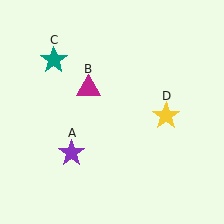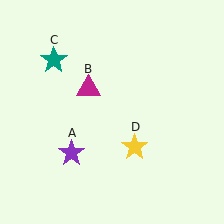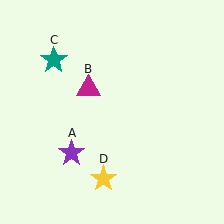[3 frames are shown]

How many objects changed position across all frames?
1 object changed position: yellow star (object D).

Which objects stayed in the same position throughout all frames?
Purple star (object A) and magenta triangle (object B) and teal star (object C) remained stationary.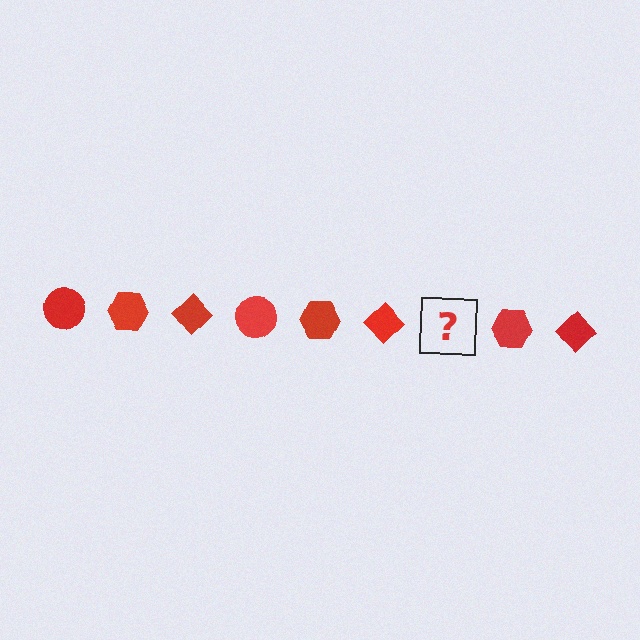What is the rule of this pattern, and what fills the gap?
The rule is that the pattern cycles through circle, hexagon, diamond shapes in red. The gap should be filled with a red circle.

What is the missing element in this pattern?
The missing element is a red circle.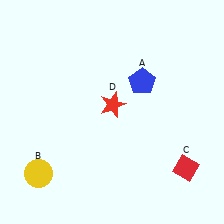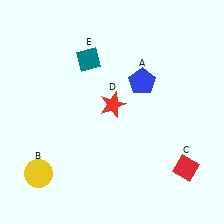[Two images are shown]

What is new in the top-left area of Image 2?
A teal diamond (E) was added in the top-left area of Image 2.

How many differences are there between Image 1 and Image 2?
There is 1 difference between the two images.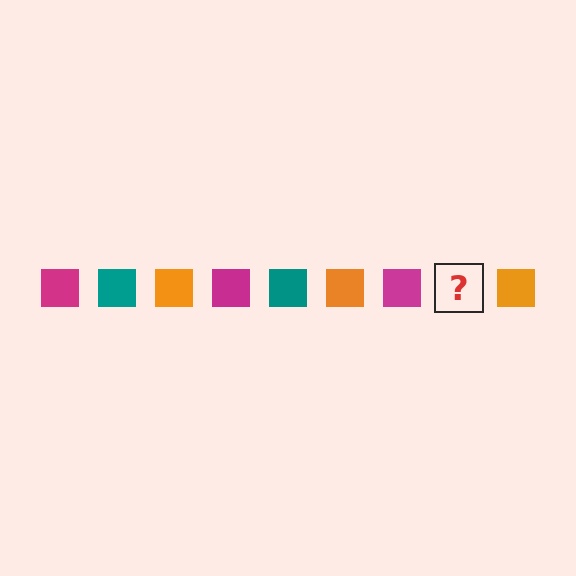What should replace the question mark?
The question mark should be replaced with a teal square.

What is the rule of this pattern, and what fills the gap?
The rule is that the pattern cycles through magenta, teal, orange squares. The gap should be filled with a teal square.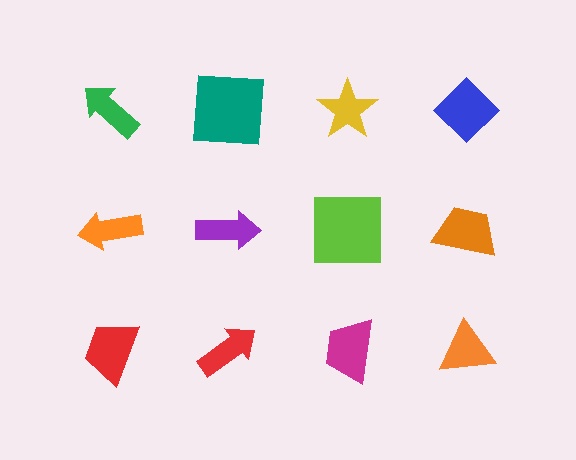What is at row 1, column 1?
A green arrow.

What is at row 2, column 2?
A purple arrow.